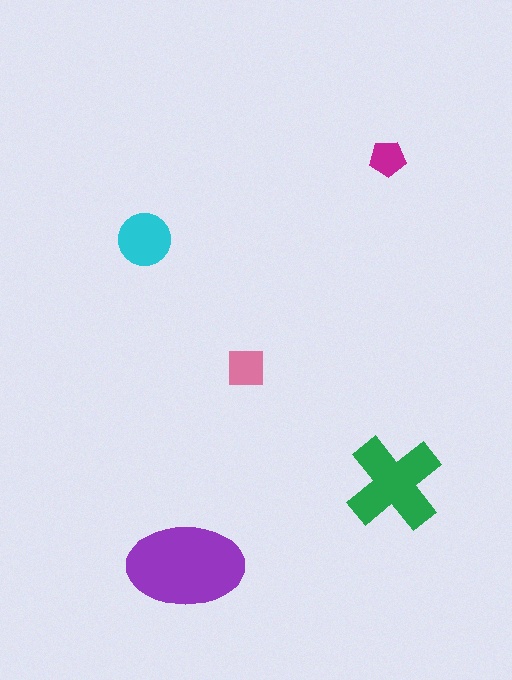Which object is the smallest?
The magenta pentagon.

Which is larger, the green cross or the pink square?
The green cross.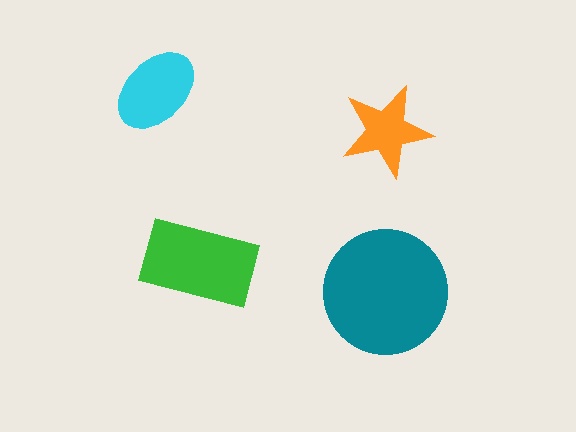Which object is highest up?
The cyan ellipse is topmost.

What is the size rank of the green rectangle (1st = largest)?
2nd.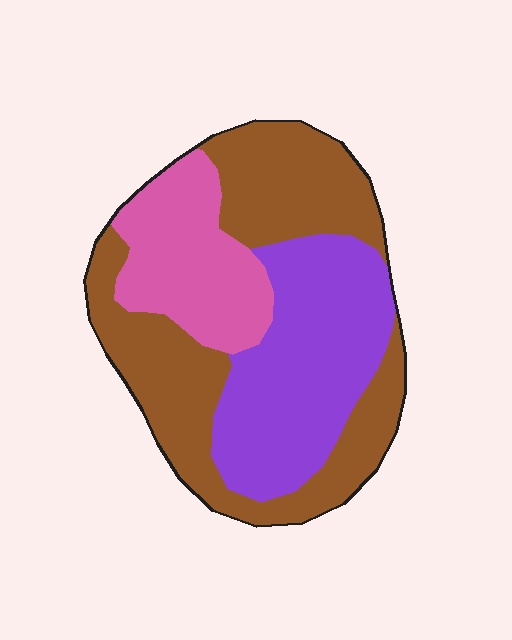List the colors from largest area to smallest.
From largest to smallest: brown, purple, pink.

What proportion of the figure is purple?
Purple covers 33% of the figure.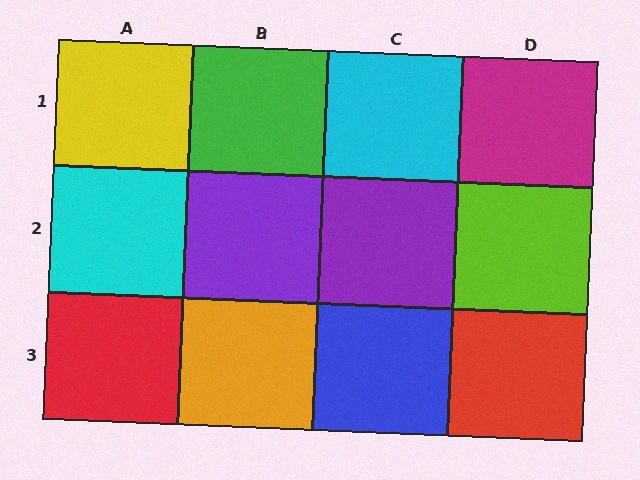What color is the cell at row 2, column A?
Cyan.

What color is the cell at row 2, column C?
Purple.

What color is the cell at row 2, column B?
Purple.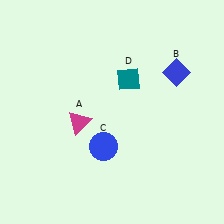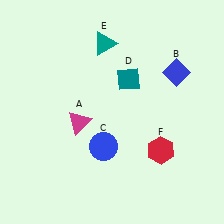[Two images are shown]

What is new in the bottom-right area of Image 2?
A red hexagon (F) was added in the bottom-right area of Image 2.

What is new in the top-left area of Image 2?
A teal triangle (E) was added in the top-left area of Image 2.